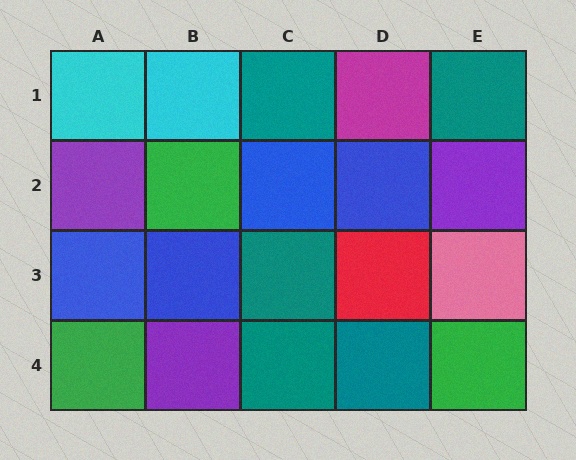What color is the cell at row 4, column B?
Purple.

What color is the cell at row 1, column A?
Cyan.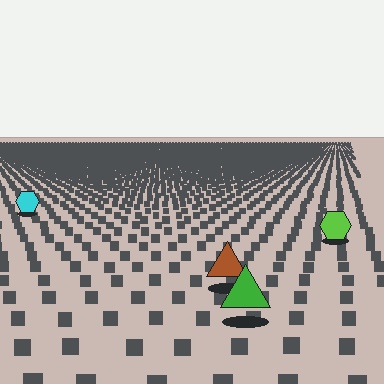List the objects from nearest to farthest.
From nearest to farthest: the green triangle, the brown triangle, the lime hexagon, the cyan hexagon.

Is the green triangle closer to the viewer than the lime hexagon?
Yes. The green triangle is closer — you can tell from the texture gradient: the ground texture is coarser near it.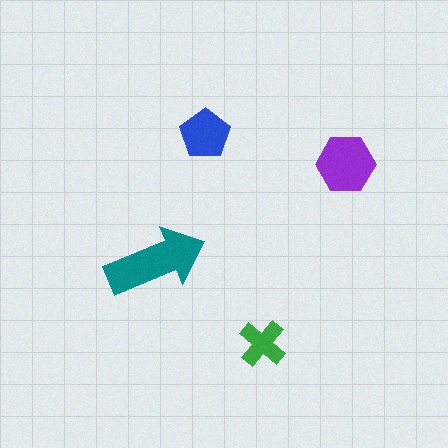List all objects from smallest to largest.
The green cross, the blue pentagon, the purple hexagon, the teal arrow.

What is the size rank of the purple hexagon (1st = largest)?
2nd.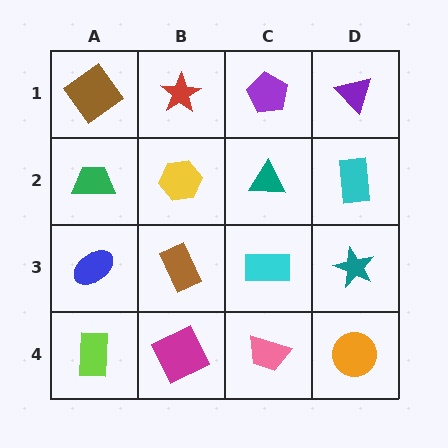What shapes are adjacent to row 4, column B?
A brown rectangle (row 3, column B), a lime rectangle (row 4, column A), a pink trapezoid (row 4, column C).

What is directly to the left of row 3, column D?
A cyan rectangle.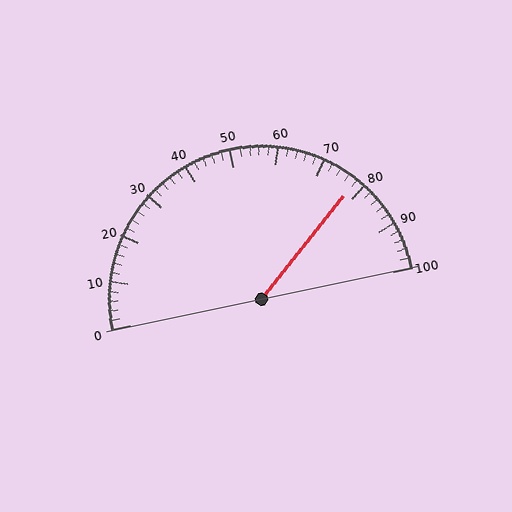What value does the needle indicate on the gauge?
The needle indicates approximately 78.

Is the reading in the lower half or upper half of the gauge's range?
The reading is in the upper half of the range (0 to 100).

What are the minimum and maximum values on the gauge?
The gauge ranges from 0 to 100.